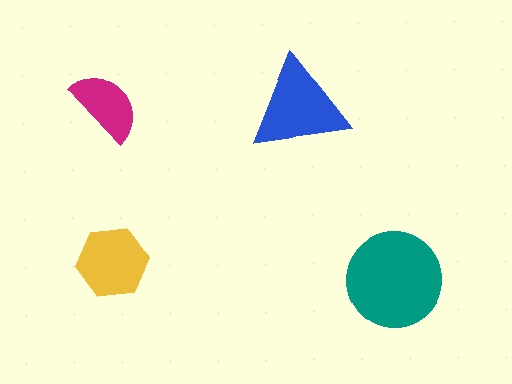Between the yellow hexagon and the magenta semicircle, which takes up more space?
The yellow hexagon.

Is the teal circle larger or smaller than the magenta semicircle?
Larger.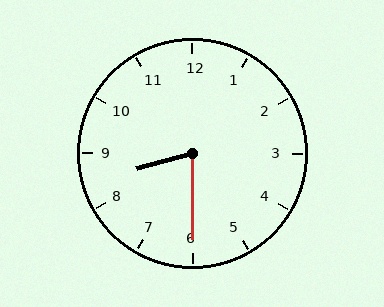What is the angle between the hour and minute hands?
Approximately 75 degrees.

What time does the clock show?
8:30.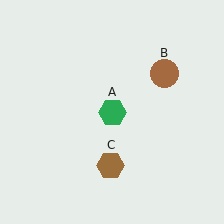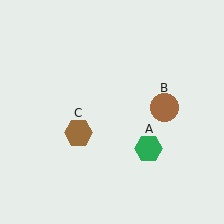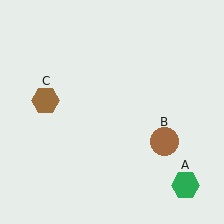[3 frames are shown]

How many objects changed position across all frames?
3 objects changed position: green hexagon (object A), brown circle (object B), brown hexagon (object C).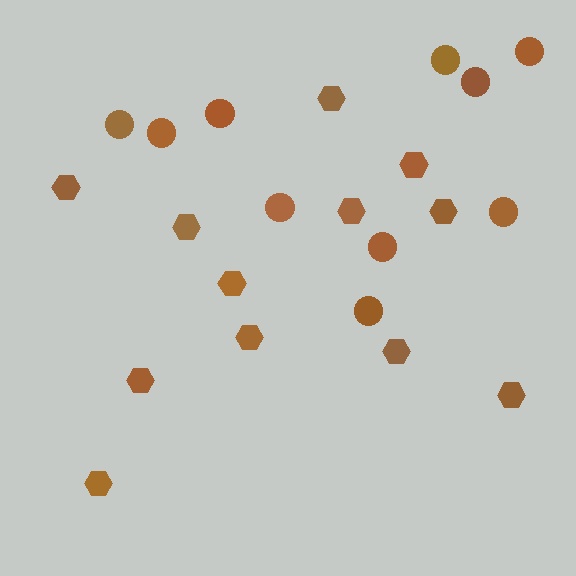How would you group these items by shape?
There are 2 groups: one group of hexagons (12) and one group of circles (10).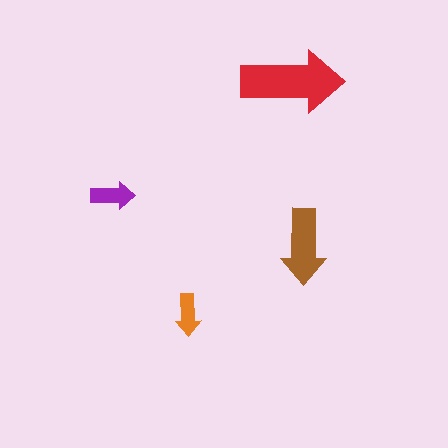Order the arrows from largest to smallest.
the red one, the brown one, the purple one, the orange one.